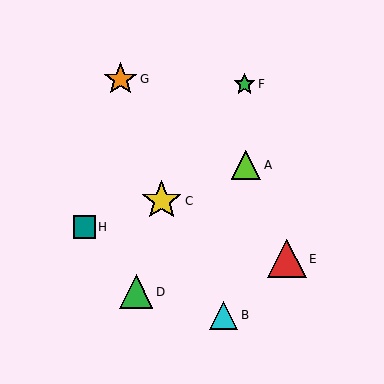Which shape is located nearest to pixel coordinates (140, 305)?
The green triangle (labeled D) at (136, 292) is nearest to that location.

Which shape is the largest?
The yellow star (labeled C) is the largest.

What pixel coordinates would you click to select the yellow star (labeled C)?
Click at (162, 201) to select the yellow star C.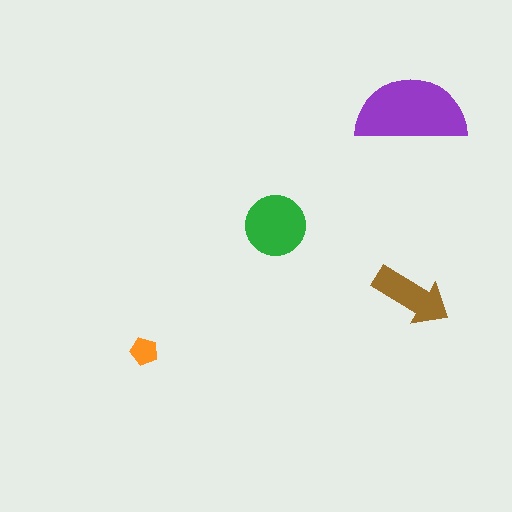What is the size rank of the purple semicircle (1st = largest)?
1st.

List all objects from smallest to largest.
The orange pentagon, the brown arrow, the green circle, the purple semicircle.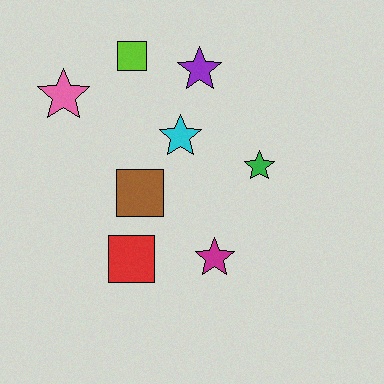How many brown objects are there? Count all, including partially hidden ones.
There is 1 brown object.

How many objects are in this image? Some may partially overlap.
There are 8 objects.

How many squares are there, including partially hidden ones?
There are 3 squares.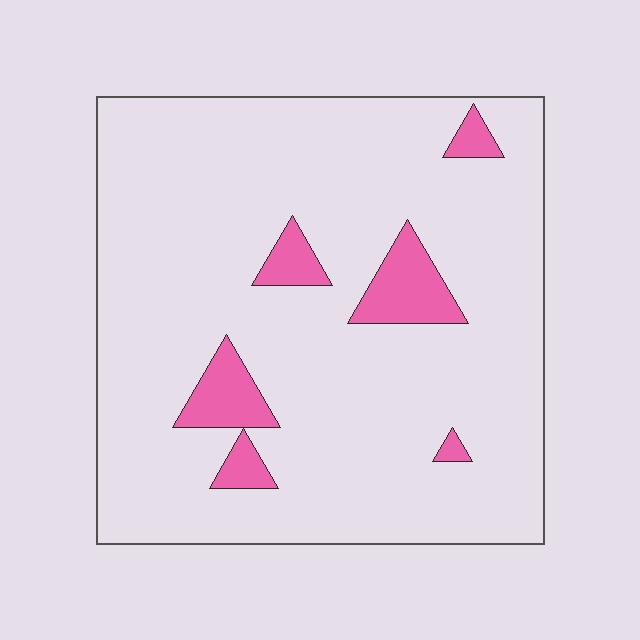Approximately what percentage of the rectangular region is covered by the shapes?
Approximately 10%.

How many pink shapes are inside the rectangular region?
6.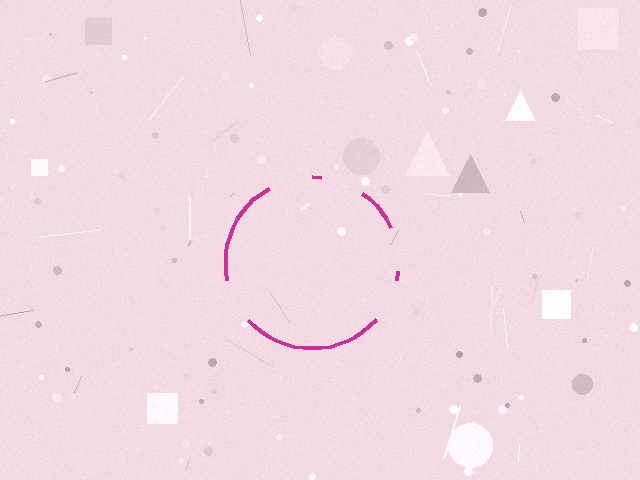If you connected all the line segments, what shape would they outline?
They would outline a circle.